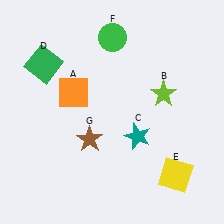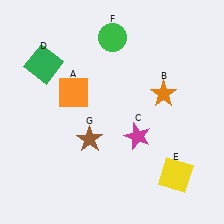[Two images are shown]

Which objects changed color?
B changed from lime to orange. C changed from teal to magenta.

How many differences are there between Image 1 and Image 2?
There are 2 differences between the two images.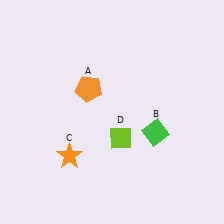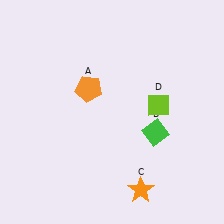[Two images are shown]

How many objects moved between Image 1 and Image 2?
2 objects moved between the two images.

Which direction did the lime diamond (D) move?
The lime diamond (D) moved right.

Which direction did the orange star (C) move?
The orange star (C) moved right.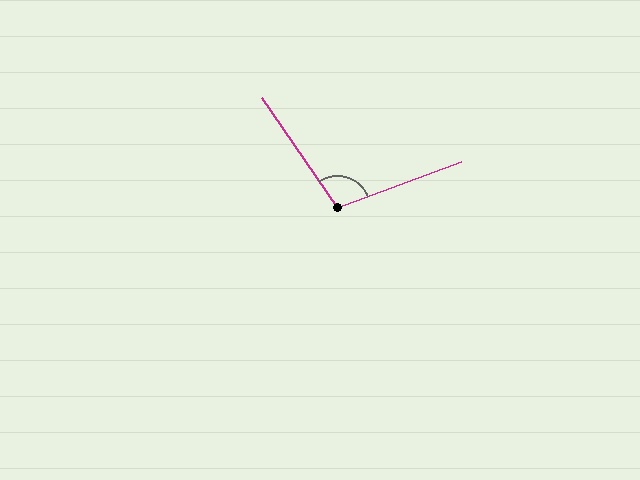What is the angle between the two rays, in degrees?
Approximately 104 degrees.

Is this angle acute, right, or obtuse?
It is obtuse.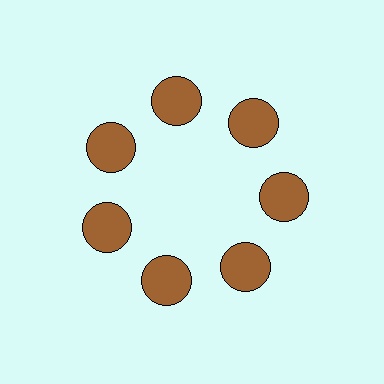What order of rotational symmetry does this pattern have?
This pattern has 7-fold rotational symmetry.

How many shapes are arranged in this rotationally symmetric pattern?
There are 7 shapes, arranged in 7 groups of 1.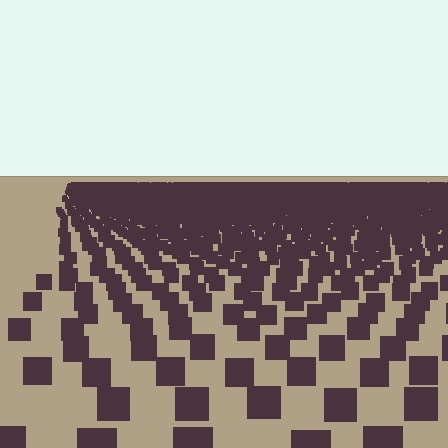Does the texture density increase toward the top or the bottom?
Density increases toward the top.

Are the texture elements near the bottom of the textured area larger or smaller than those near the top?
Larger. Near the bottom, elements are closer to the viewer and appear at a bigger on-screen size.